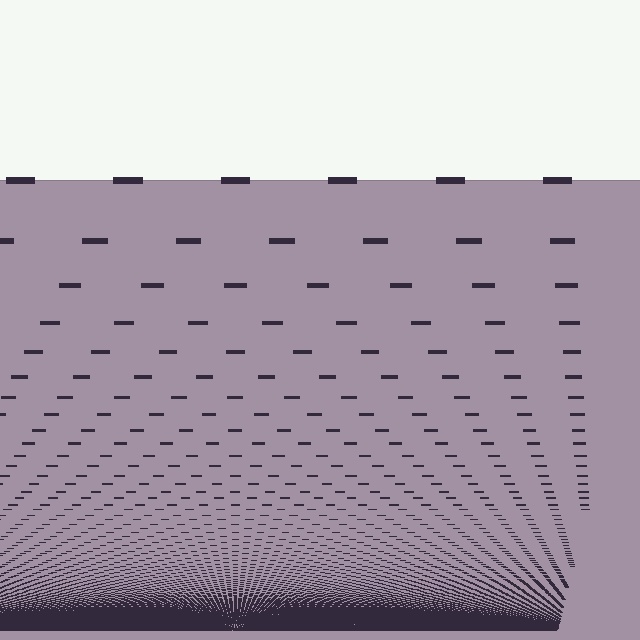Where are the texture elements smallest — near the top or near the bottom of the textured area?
Near the bottom.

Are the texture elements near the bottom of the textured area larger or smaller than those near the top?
Smaller. The gradient is inverted — elements near the bottom are smaller and denser.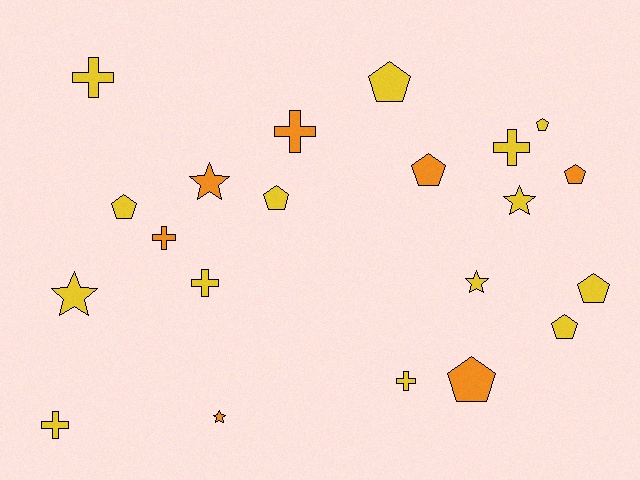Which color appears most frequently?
Yellow, with 14 objects.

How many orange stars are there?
There are 2 orange stars.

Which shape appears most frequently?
Pentagon, with 9 objects.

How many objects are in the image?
There are 21 objects.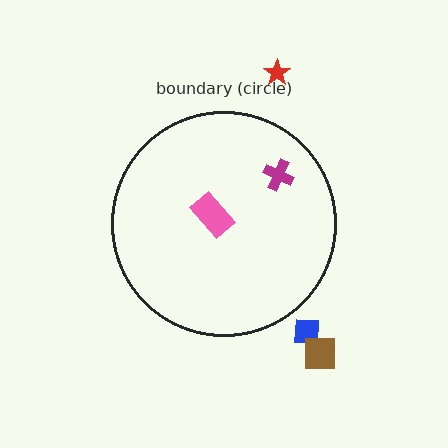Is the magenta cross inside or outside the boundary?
Inside.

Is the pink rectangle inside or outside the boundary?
Inside.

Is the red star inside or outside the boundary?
Outside.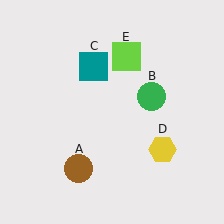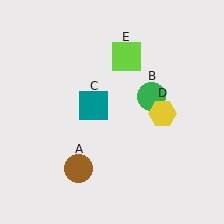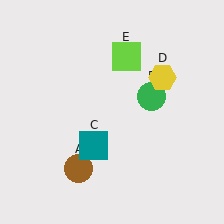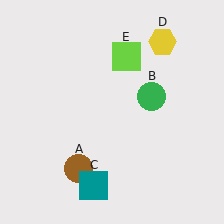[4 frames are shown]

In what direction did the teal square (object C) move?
The teal square (object C) moved down.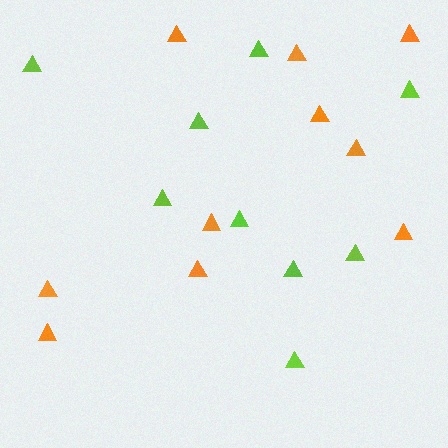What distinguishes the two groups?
There are 2 groups: one group of orange triangles (10) and one group of lime triangles (9).